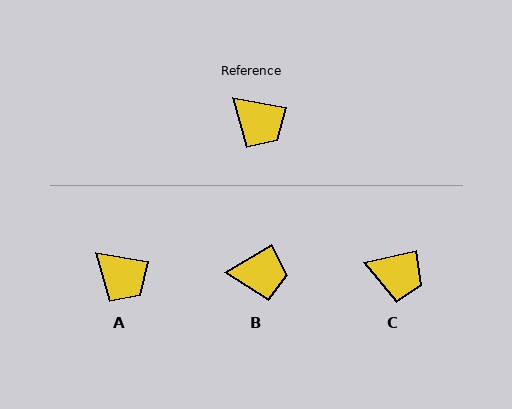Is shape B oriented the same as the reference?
No, it is off by about 41 degrees.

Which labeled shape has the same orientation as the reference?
A.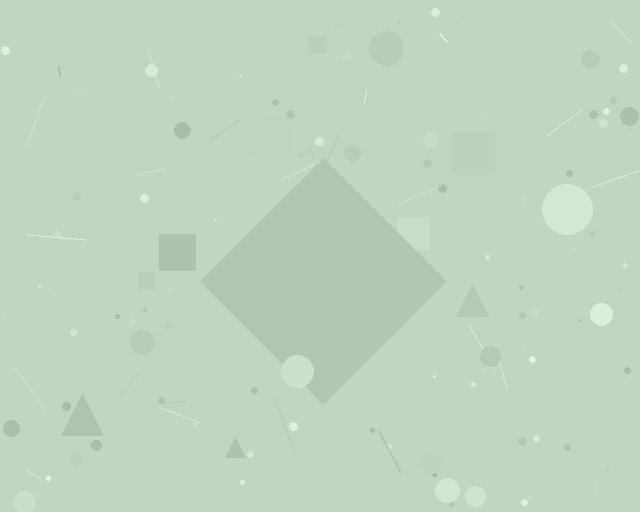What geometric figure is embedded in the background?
A diamond is embedded in the background.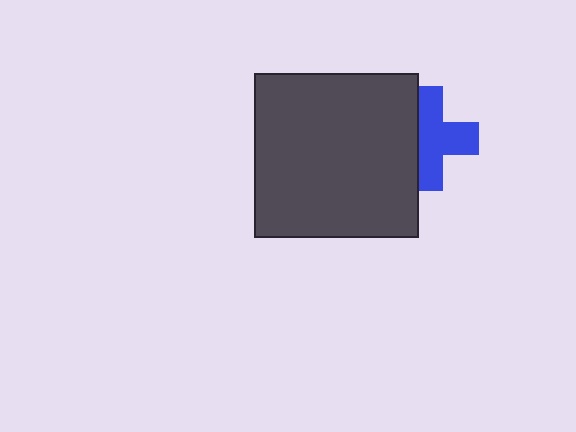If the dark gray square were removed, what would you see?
You would see the complete blue cross.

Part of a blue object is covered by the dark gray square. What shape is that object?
It is a cross.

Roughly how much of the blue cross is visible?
About half of it is visible (roughly 62%).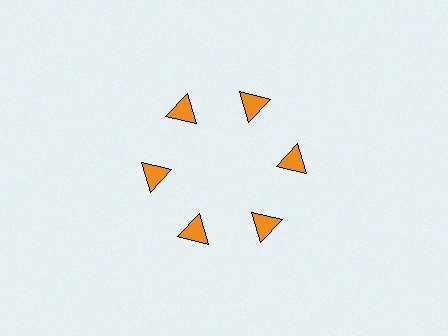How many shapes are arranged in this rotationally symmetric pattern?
There are 6 shapes, arranged in 6 groups of 1.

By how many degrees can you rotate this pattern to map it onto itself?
The pattern maps onto itself every 60 degrees of rotation.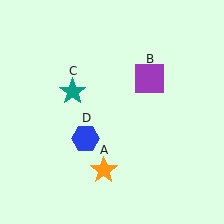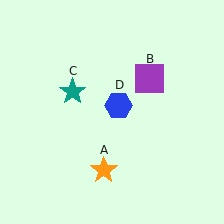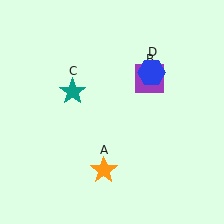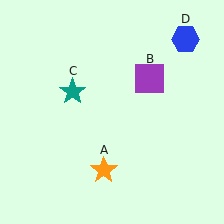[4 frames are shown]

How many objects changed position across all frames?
1 object changed position: blue hexagon (object D).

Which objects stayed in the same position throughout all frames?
Orange star (object A) and purple square (object B) and teal star (object C) remained stationary.